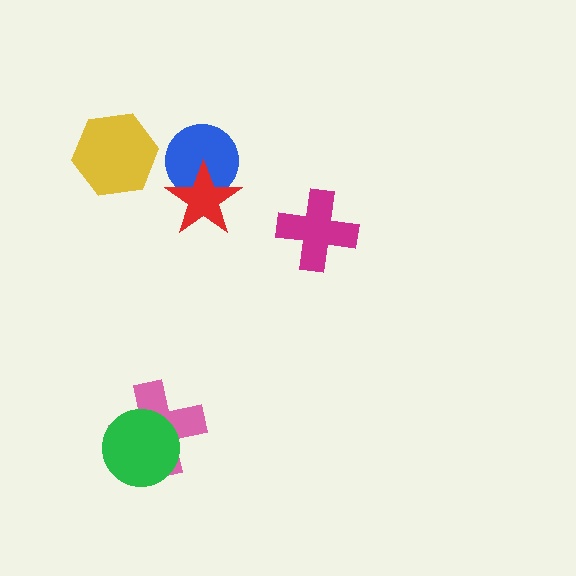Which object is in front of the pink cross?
The green circle is in front of the pink cross.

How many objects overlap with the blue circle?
1 object overlaps with the blue circle.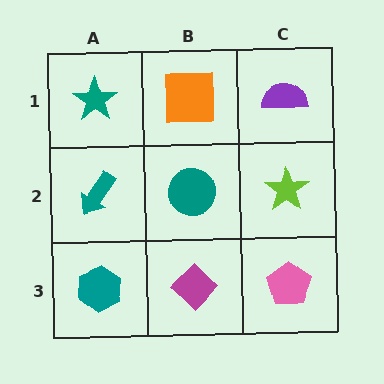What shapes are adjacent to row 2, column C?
A purple semicircle (row 1, column C), a pink pentagon (row 3, column C), a teal circle (row 2, column B).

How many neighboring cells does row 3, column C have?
2.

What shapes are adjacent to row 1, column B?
A teal circle (row 2, column B), a teal star (row 1, column A), a purple semicircle (row 1, column C).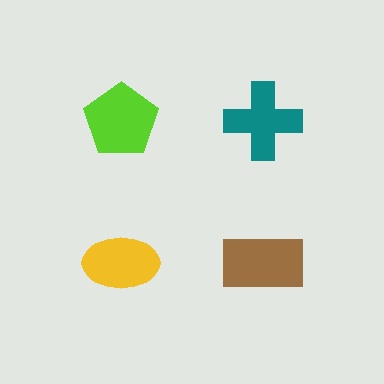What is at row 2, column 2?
A brown rectangle.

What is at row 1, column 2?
A teal cross.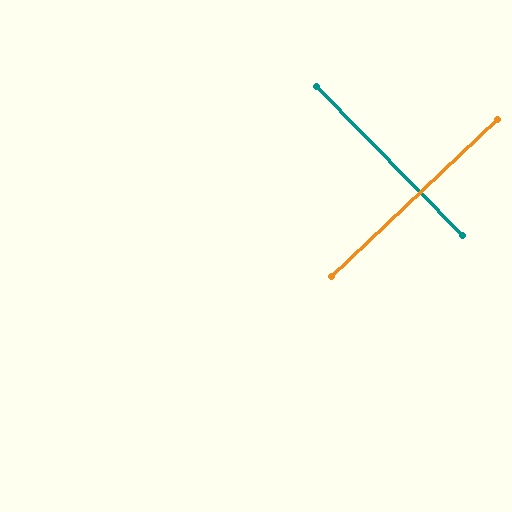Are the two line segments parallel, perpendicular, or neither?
Perpendicular — they meet at approximately 89°.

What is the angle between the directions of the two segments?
Approximately 89 degrees.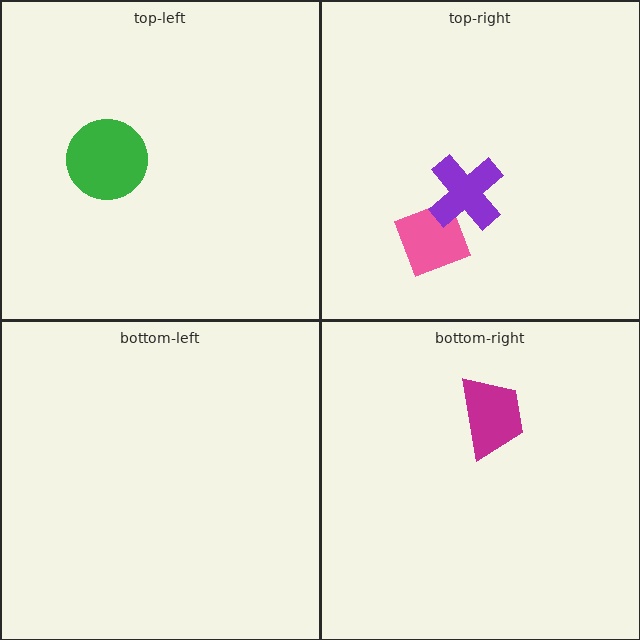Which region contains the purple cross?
The top-right region.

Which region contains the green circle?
The top-left region.